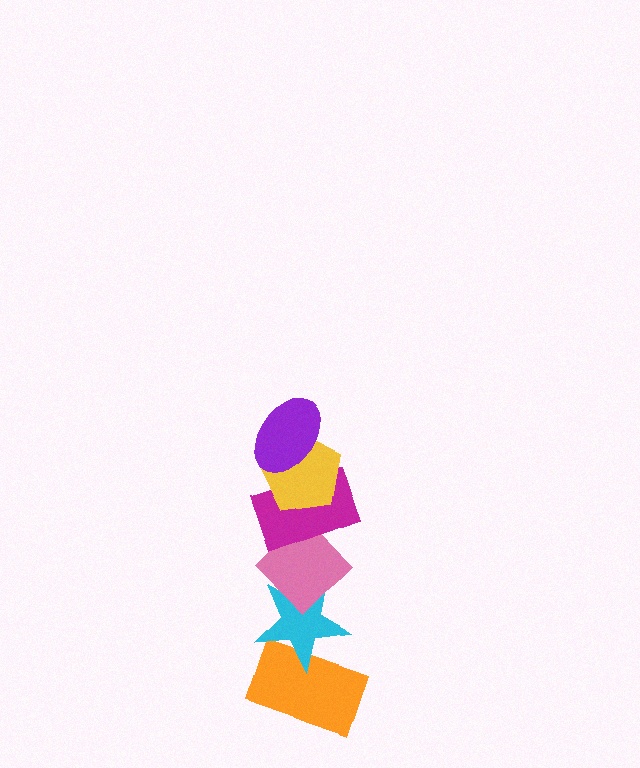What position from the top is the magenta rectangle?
The magenta rectangle is 3rd from the top.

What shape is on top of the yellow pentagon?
The purple ellipse is on top of the yellow pentagon.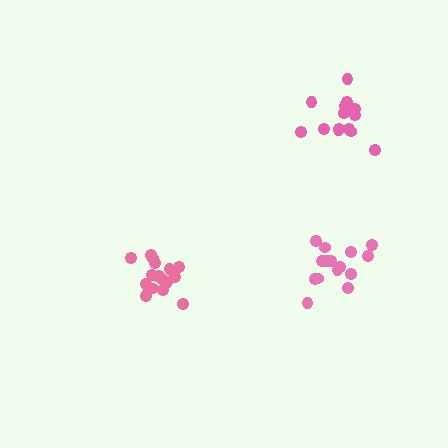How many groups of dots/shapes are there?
There are 3 groups.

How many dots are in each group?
Group 1: 19 dots, Group 2: 15 dots, Group 3: 15 dots (49 total).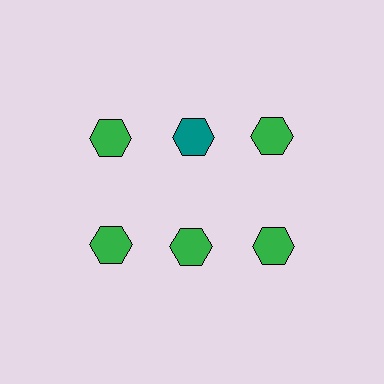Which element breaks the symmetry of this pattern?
The teal hexagon in the top row, second from left column breaks the symmetry. All other shapes are green hexagons.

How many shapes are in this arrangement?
There are 6 shapes arranged in a grid pattern.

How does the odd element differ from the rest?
It has a different color: teal instead of green.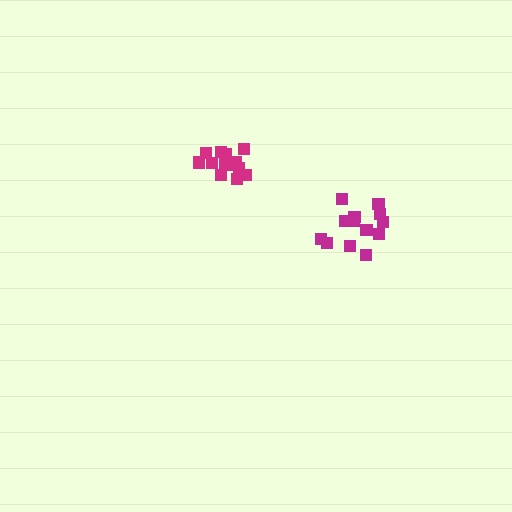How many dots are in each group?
Group 1: 14 dots, Group 2: 13 dots (27 total).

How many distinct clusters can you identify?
There are 2 distinct clusters.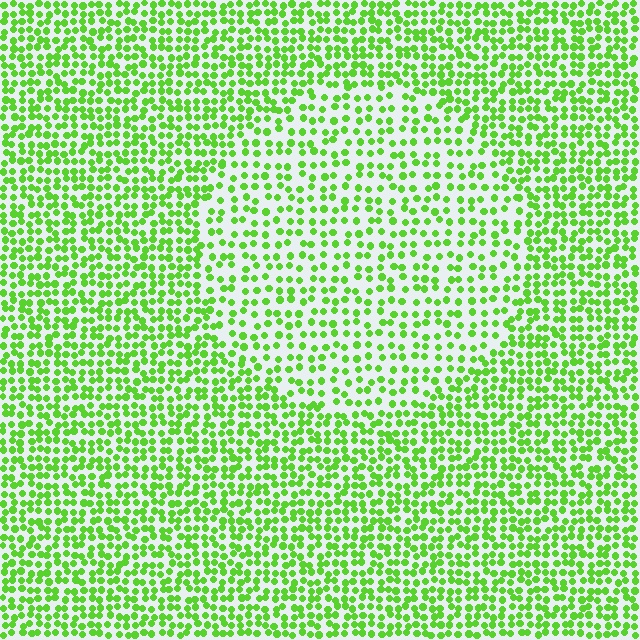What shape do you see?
I see a circle.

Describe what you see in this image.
The image contains small lime elements arranged at two different densities. A circle-shaped region is visible where the elements are less densely packed than the surrounding area.